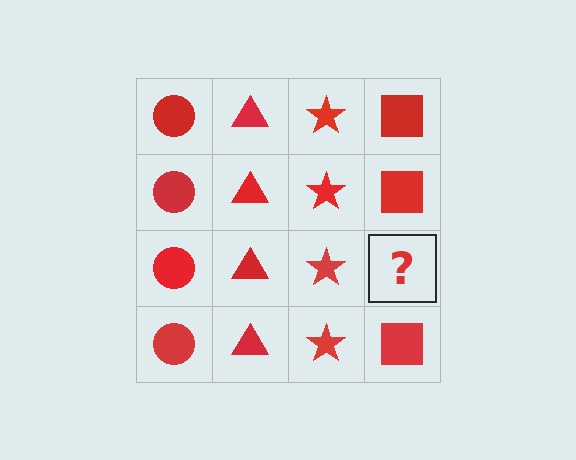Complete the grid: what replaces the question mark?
The question mark should be replaced with a red square.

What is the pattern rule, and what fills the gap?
The rule is that each column has a consistent shape. The gap should be filled with a red square.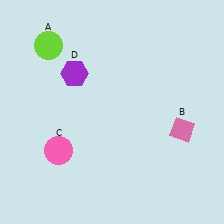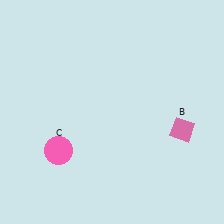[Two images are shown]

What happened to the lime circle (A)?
The lime circle (A) was removed in Image 2. It was in the top-left area of Image 1.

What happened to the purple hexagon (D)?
The purple hexagon (D) was removed in Image 2. It was in the top-left area of Image 1.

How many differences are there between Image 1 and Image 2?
There are 2 differences between the two images.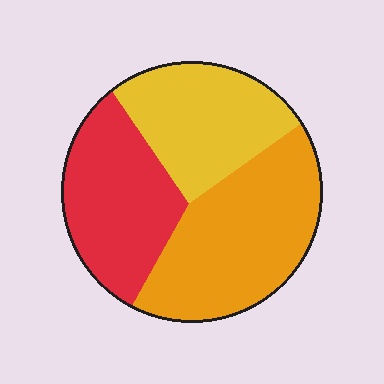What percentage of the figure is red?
Red covers 31% of the figure.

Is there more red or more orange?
Orange.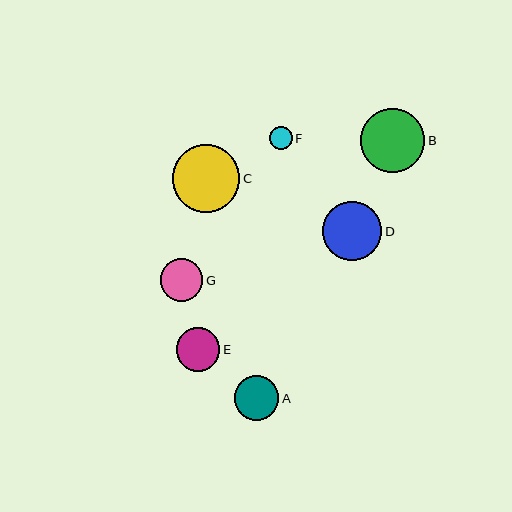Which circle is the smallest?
Circle F is the smallest with a size of approximately 23 pixels.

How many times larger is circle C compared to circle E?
Circle C is approximately 1.5 times the size of circle E.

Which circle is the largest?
Circle C is the largest with a size of approximately 67 pixels.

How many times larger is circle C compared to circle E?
Circle C is approximately 1.5 times the size of circle E.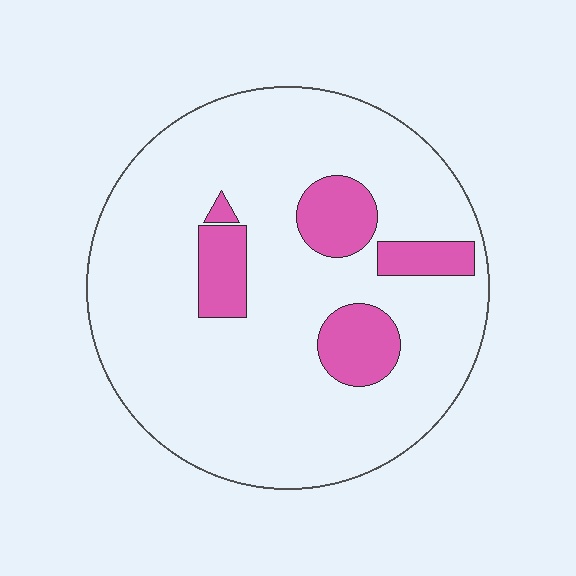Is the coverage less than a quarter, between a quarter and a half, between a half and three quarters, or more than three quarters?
Less than a quarter.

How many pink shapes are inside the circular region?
5.